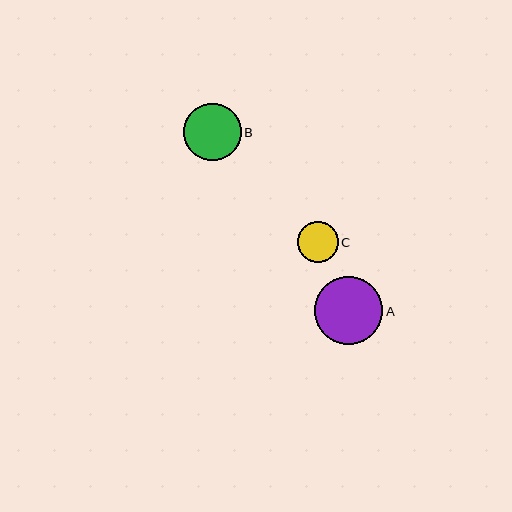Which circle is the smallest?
Circle C is the smallest with a size of approximately 41 pixels.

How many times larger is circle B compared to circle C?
Circle B is approximately 1.4 times the size of circle C.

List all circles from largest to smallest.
From largest to smallest: A, B, C.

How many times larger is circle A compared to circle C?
Circle A is approximately 1.7 times the size of circle C.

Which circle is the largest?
Circle A is the largest with a size of approximately 68 pixels.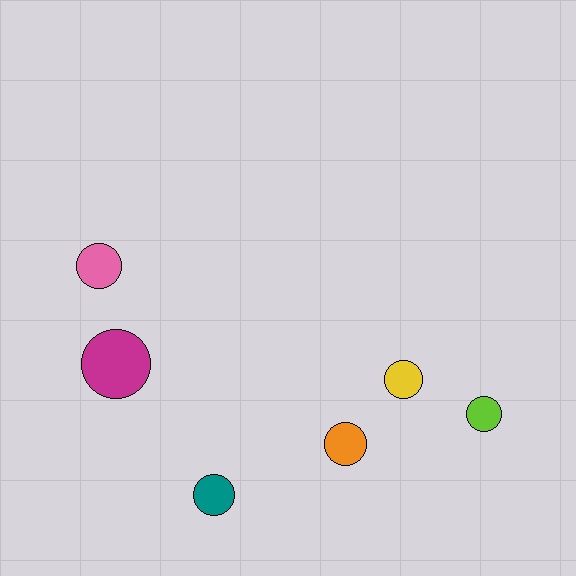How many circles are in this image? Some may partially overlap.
There are 6 circles.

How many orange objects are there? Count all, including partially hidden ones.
There is 1 orange object.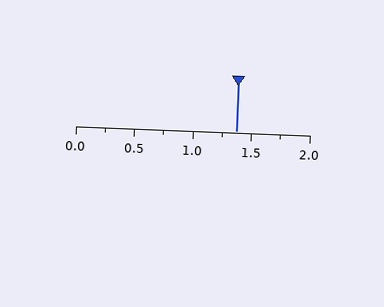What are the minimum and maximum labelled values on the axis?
The axis runs from 0.0 to 2.0.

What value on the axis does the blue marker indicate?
The marker indicates approximately 1.38.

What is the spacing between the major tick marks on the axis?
The major ticks are spaced 0.5 apart.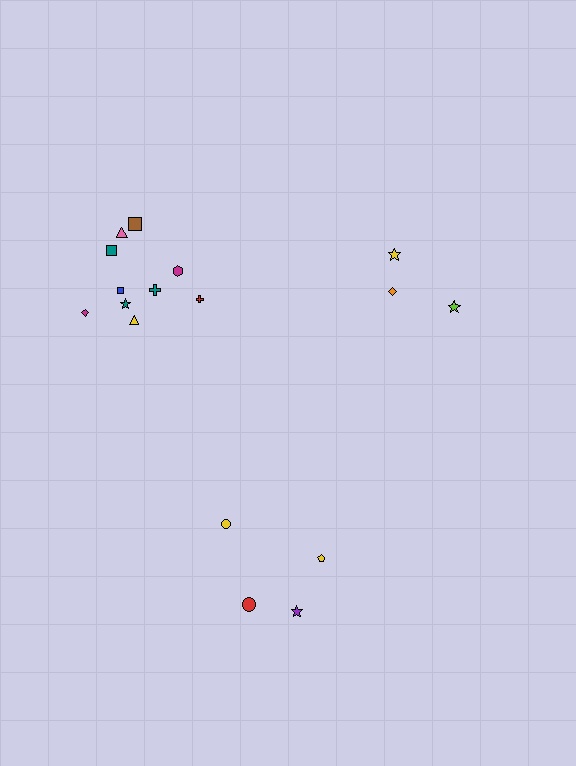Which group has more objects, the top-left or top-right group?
The top-left group.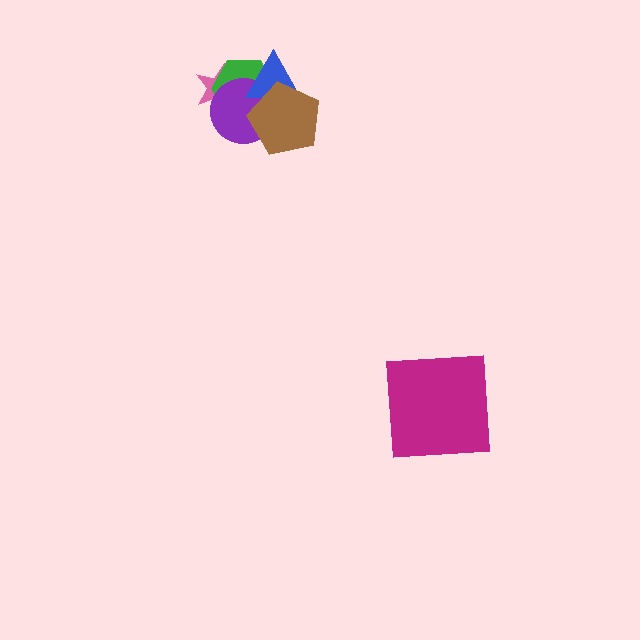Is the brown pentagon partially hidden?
No, no other shape covers it.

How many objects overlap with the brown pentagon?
3 objects overlap with the brown pentagon.